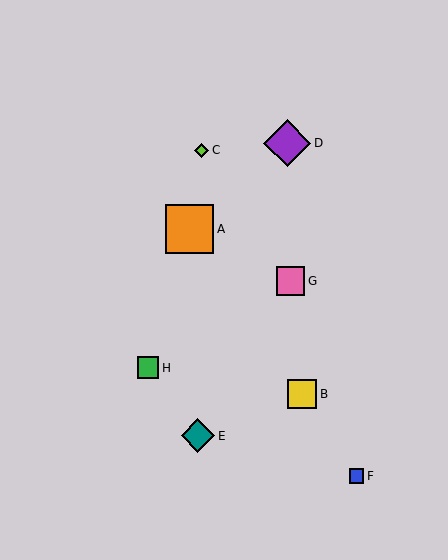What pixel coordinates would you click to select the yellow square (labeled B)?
Click at (302, 394) to select the yellow square B.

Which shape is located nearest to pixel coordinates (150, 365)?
The green square (labeled H) at (148, 368) is nearest to that location.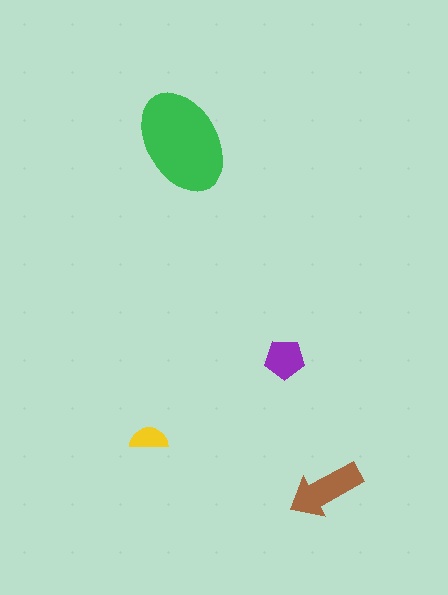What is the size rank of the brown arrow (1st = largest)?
2nd.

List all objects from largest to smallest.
The green ellipse, the brown arrow, the purple pentagon, the yellow semicircle.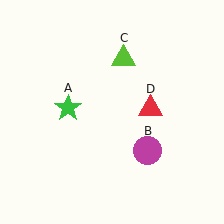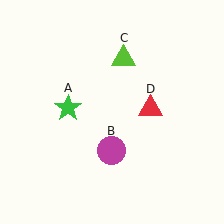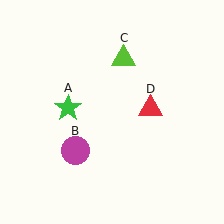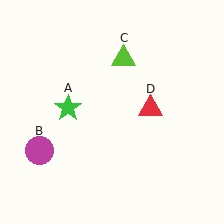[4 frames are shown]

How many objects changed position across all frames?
1 object changed position: magenta circle (object B).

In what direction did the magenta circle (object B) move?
The magenta circle (object B) moved left.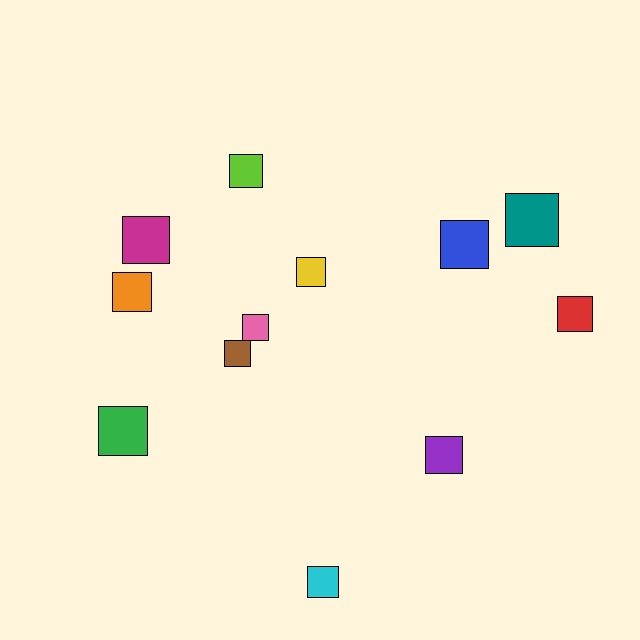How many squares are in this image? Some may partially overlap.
There are 12 squares.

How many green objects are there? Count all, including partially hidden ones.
There is 1 green object.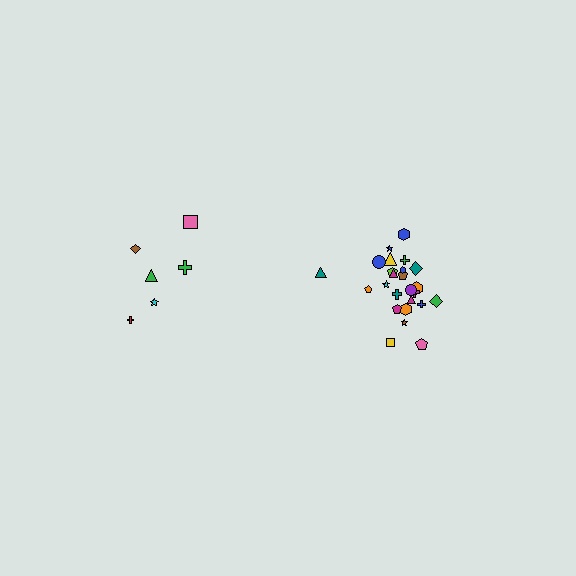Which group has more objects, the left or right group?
The right group.